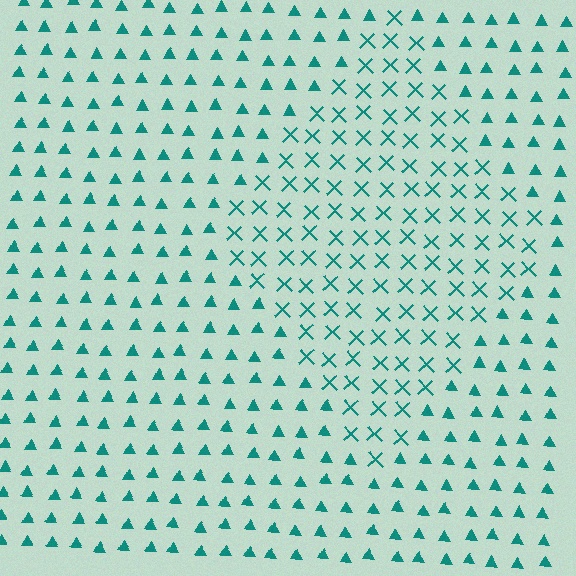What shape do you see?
I see a diamond.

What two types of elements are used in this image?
The image uses X marks inside the diamond region and triangles outside it.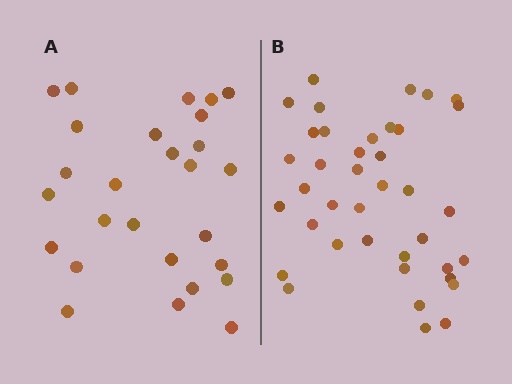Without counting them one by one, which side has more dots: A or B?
Region B (the right region) has more dots.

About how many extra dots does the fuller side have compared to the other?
Region B has roughly 12 or so more dots than region A.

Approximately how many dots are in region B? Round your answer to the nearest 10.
About 40 dots. (The exact count is 39, which rounds to 40.)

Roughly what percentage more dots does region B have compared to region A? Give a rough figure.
About 45% more.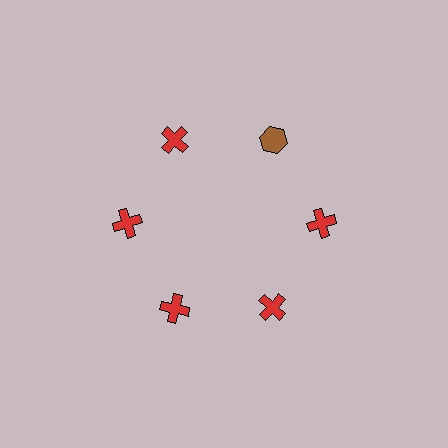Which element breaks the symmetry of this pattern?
The brown hexagon at roughly the 1 o'clock position breaks the symmetry. All other shapes are red crosses.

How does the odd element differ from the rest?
It differs in both color (brown instead of red) and shape (hexagon instead of cross).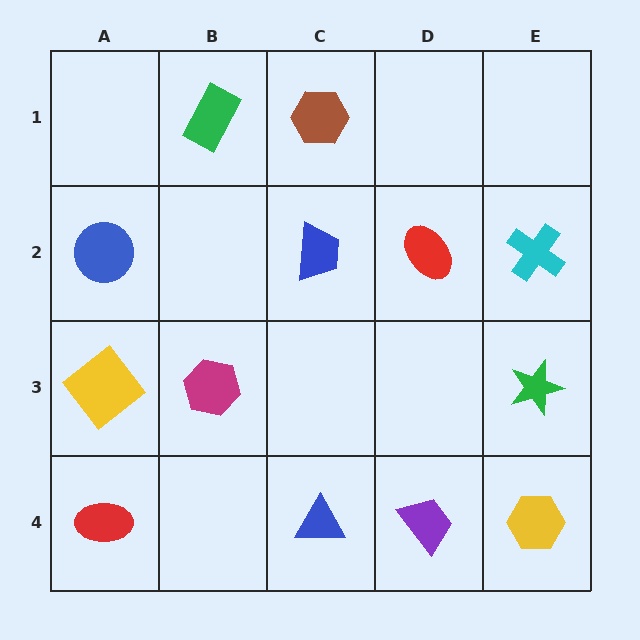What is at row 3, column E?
A green star.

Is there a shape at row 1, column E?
No, that cell is empty.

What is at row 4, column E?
A yellow hexagon.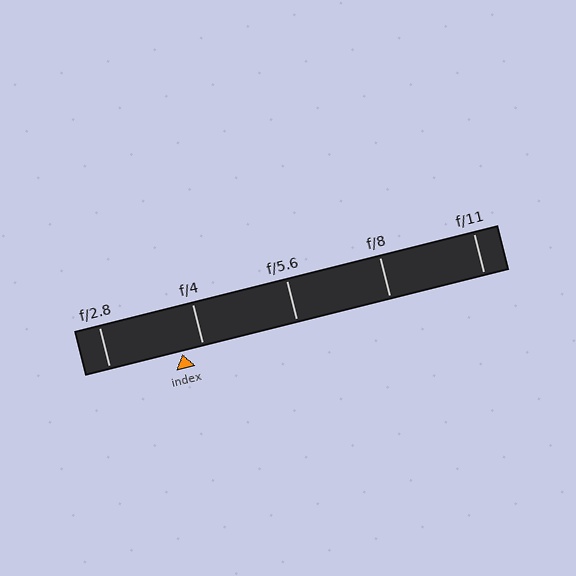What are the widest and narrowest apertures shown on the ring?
The widest aperture shown is f/2.8 and the narrowest is f/11.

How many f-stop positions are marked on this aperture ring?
There are 5 f-stop positions marked.